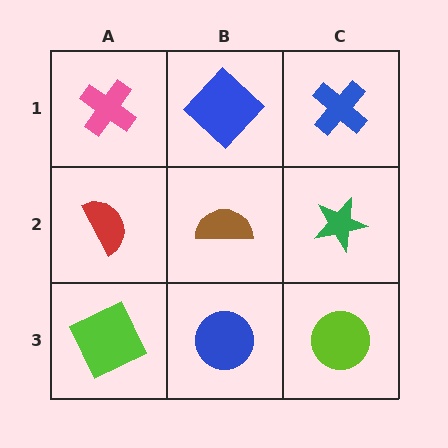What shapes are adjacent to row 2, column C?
A blue cross (row 1, column C), a lime circle (row 3, column C), a brown semicircle (row 2, column B).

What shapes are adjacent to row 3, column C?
A green star (row 2, column C), a blue circle (row 3, column B).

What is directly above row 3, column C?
A green star.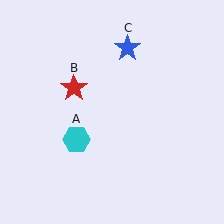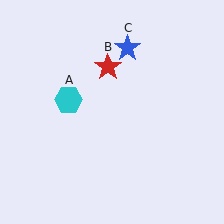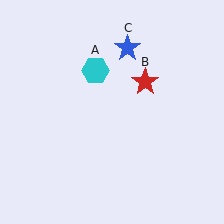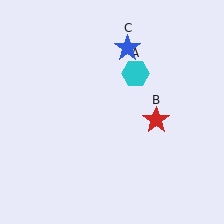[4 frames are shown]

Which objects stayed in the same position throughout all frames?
Blue star (object C) remained stationary.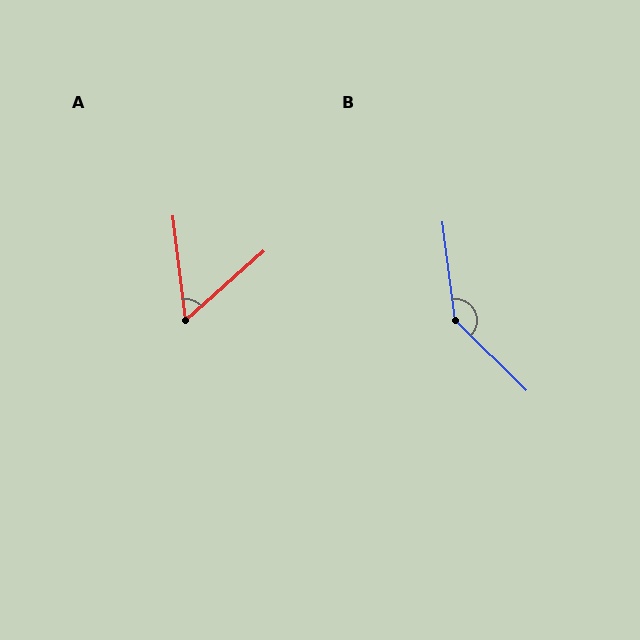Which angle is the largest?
B, at approximately 142 degrees.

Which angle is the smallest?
A, at approximately 55 degrees.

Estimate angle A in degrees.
Approximately 55 degrees.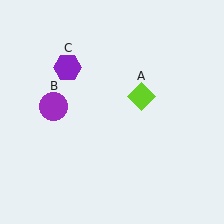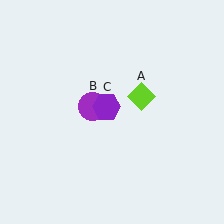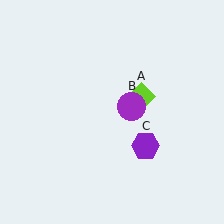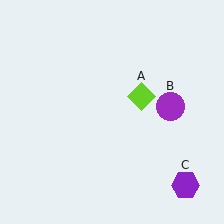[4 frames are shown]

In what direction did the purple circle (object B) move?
The purple circle (object B) moved right.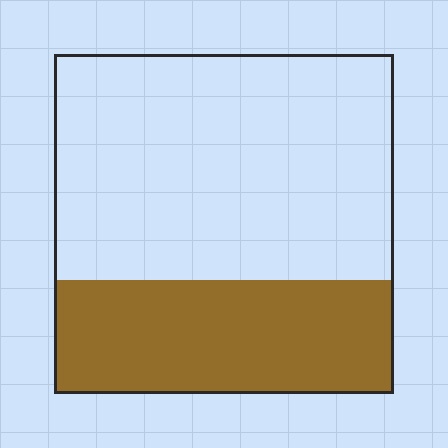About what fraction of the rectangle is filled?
About one third (1/3).